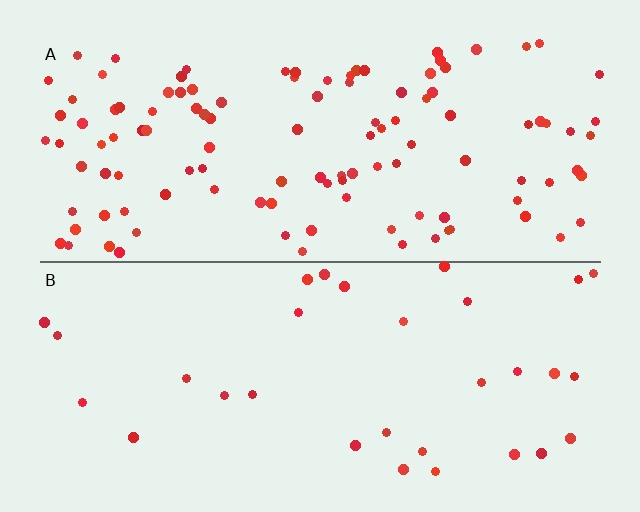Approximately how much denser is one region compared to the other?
Approximately 3.6× — region A over region B.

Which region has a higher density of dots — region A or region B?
A (the top).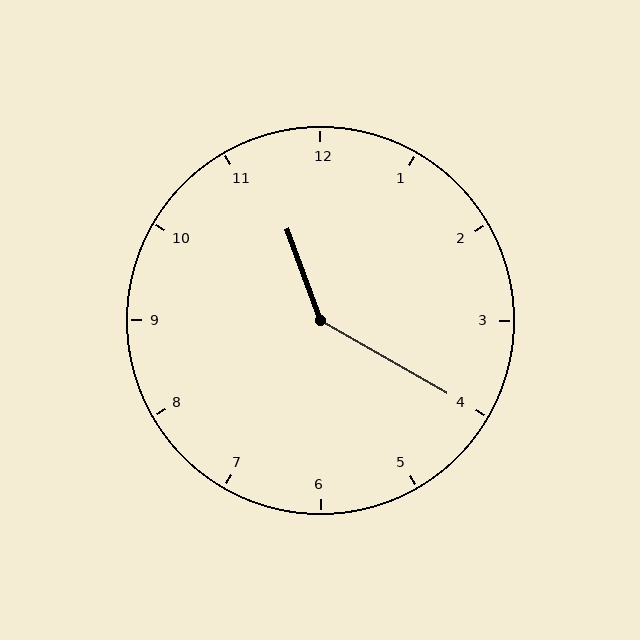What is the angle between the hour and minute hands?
Approximately 140 degrees.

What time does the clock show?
11:20.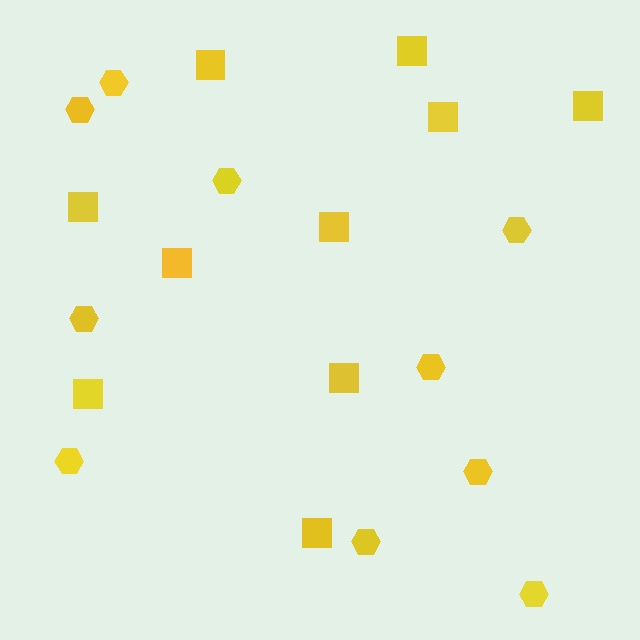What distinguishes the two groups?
There are 2 groups: one group of squares (10) and one group of hexagons (10).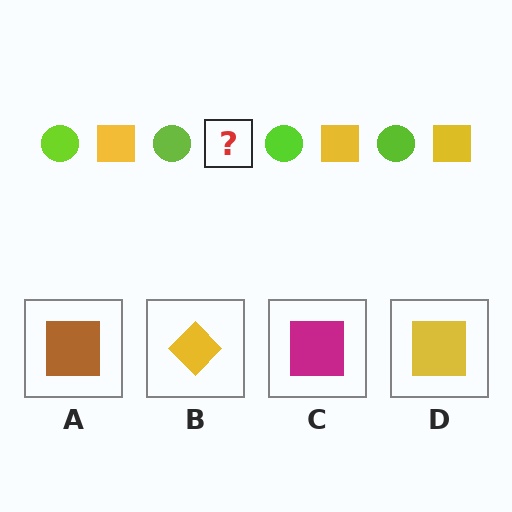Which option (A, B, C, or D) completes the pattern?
D.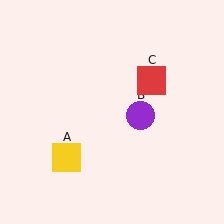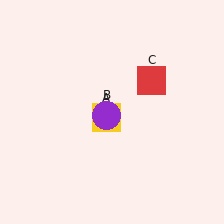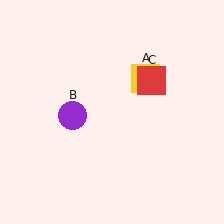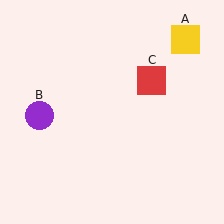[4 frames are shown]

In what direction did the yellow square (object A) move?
The yellow square (object A) moved up and to the right.